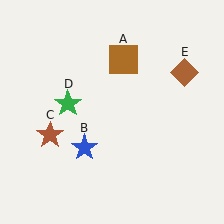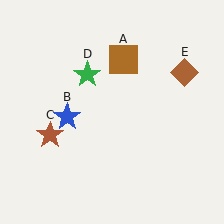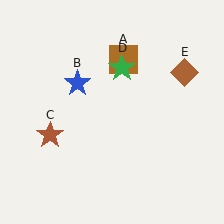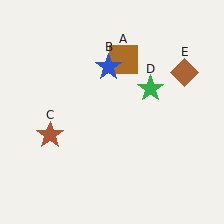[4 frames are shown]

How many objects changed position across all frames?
2 objects changed position: blue star (object B), green star (object D).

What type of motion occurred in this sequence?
The blue star (object B), green star (object D) rotated clockwise around the center of the scene.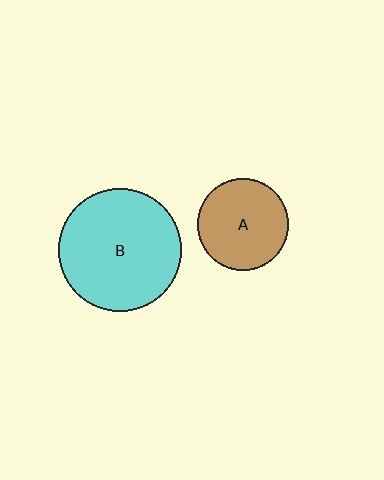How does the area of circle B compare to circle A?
Approximately 1.8 times.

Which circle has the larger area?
Circle B (cyan).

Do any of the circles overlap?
No, none of the circles overlap.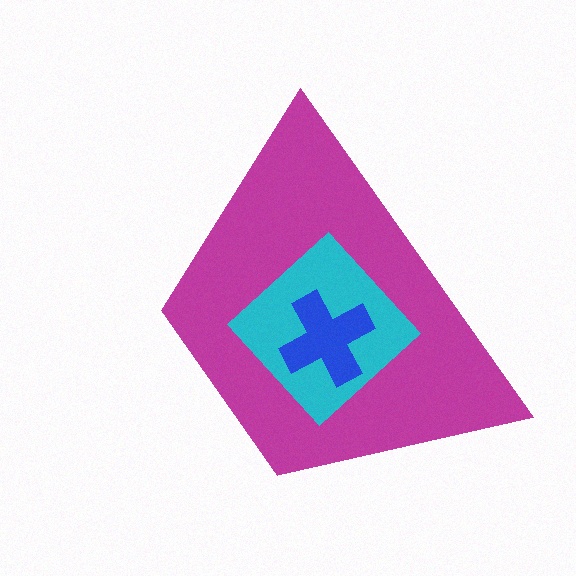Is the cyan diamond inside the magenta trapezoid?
Yes.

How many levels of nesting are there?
3.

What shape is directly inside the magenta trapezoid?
The cyan diamond.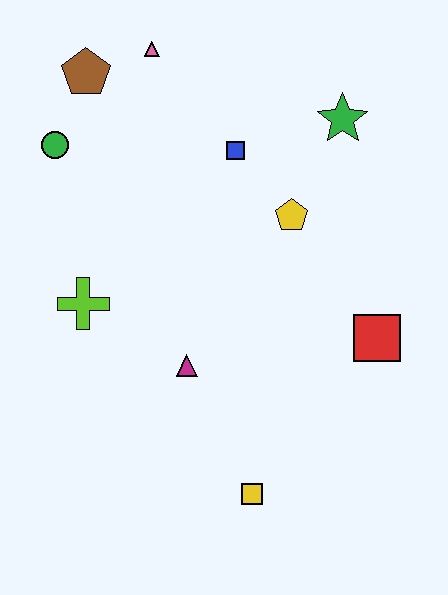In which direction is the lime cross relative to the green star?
The lime cross is to the left of the green star.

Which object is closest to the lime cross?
The magenta triangle is closest to the lime cross.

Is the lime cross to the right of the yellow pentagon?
No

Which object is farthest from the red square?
The brown pentagon is farthest from the red square.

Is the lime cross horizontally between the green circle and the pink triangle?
Yes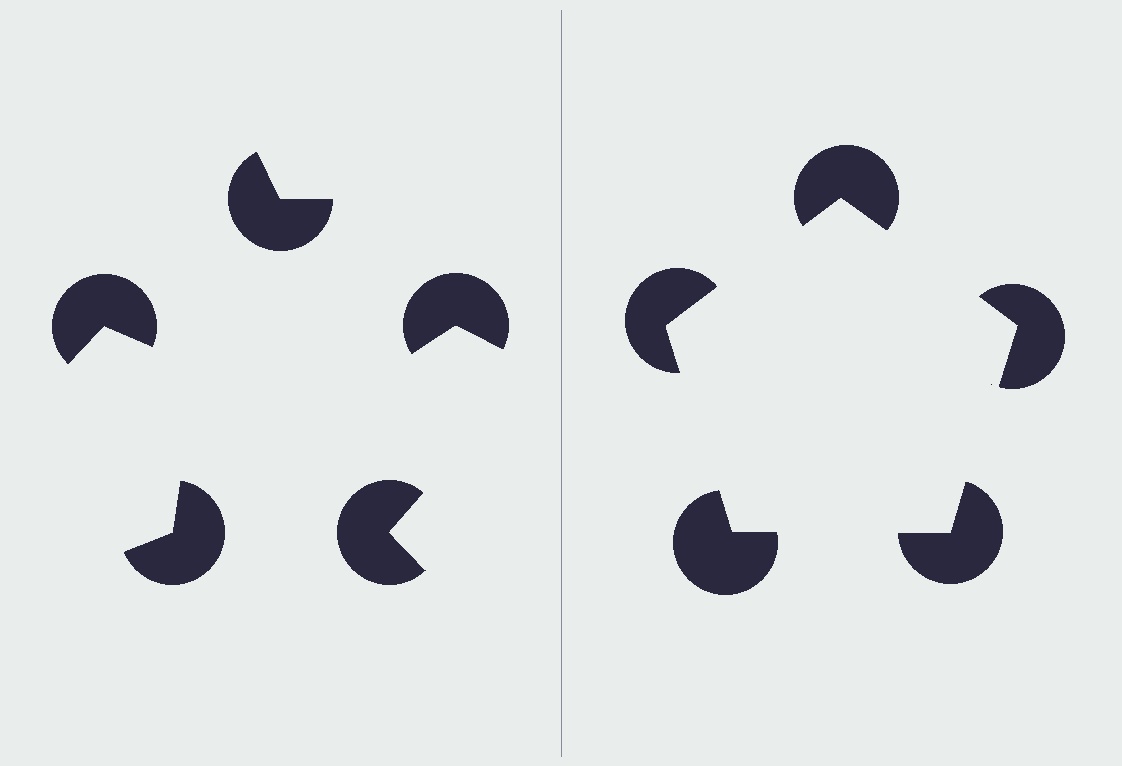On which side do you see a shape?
An illusory pentagon appears on the right side. On the left side the wedge cuts are rotated, so no coherent shape forms.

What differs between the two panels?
The pac-man discs are positioned identically on both sides; only the wedge orientations differ. On the right they align to a pentagon; on the left they are misaligned.